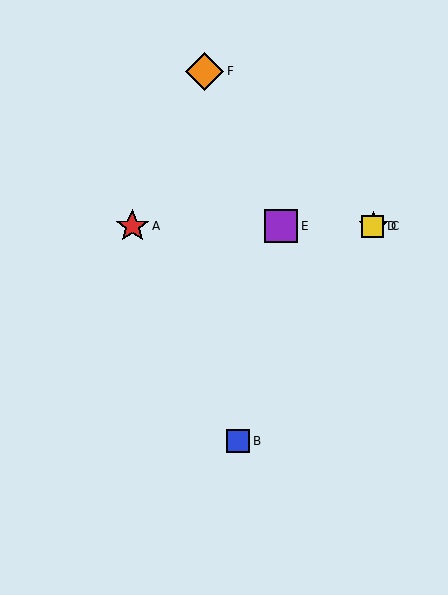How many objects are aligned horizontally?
4 objects (A, C, D, E) are aligned horizontally.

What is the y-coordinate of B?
Object B is at y≈441.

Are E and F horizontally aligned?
No, E is at y≈226 and F is at y≈71.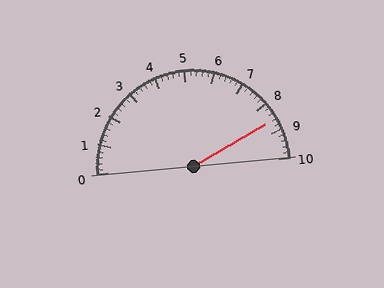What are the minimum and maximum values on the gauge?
The gauge ranges from 0 to 10.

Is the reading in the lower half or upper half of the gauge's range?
The reading is in the upper half of the range (0 to 10).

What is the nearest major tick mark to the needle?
The nearest major tick mark is 9.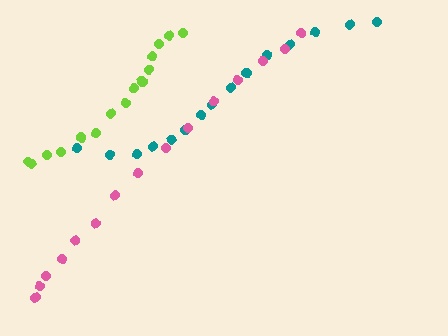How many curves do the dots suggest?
There are 3 distinct paths.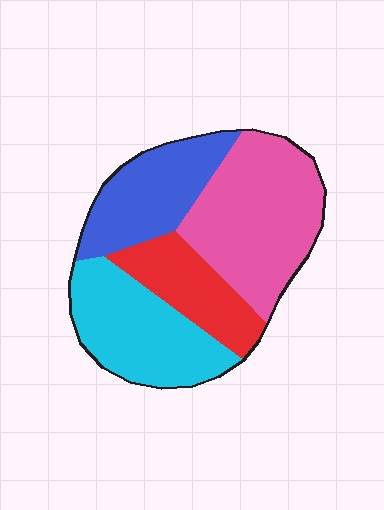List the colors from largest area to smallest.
From largest to smallest: pink, cyan, blue, red.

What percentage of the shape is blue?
Blue covers about 20% of the shape.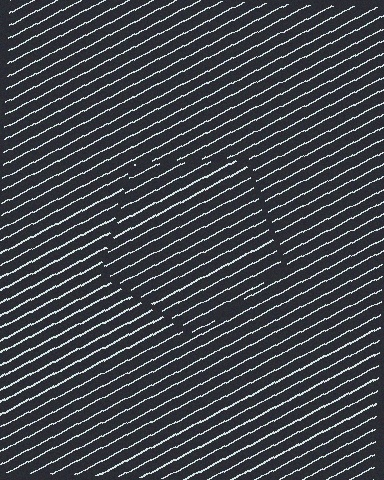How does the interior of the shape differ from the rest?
The interior of the shape contains the same grating, shifted by half a period — the contour is defined by the phase discontinuity where line-ends from the inner and outer gratings abut.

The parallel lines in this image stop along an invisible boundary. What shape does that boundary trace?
An illusory pentagon. The interior of the shape contains the same grating, shifted by half a period — the contour is defined by the phase discontinuity where line-ends from the inner and outer gratings abut.